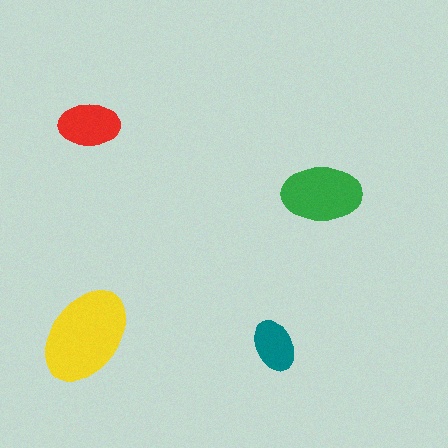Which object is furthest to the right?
The green ellipse is rightmost.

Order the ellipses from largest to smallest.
the yellow one, the green one, the red one, the teal one.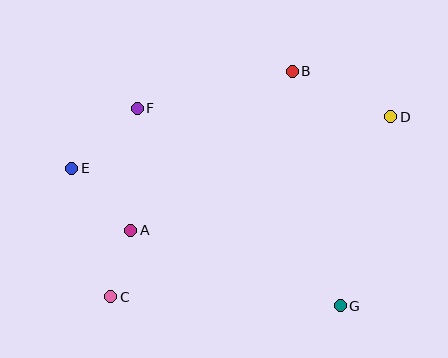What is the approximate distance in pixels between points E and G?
The distance between E and G is approximately 302 pixels.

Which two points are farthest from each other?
Points C and D are farthest from each other.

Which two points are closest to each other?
Points A and C are closest to each other.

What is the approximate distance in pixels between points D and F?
The distance between D and F is approximately 253 pixels.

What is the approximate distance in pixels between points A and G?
The distance between A and G is approximately 223 pixels.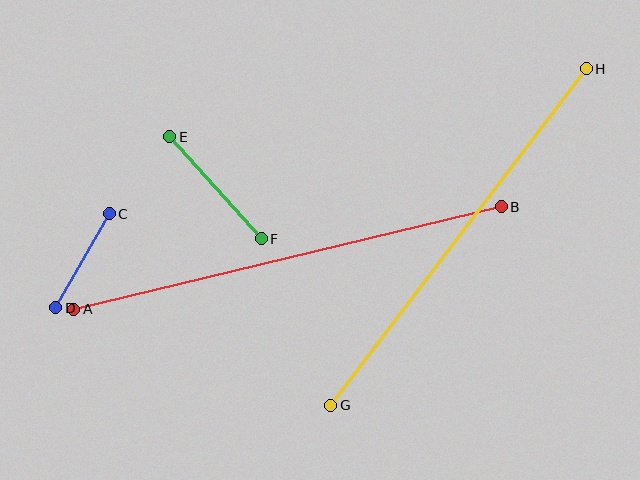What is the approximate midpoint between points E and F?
The midpoint is at approximately (215, 188) pixels.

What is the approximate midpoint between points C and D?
The midpoint is at approximately (83, 261) pixels.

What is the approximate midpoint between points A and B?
The midpoint is at approximately (288, 258) pixels.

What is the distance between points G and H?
The distance is approximately 423 pixels.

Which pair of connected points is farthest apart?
Points A and B are farthest apart.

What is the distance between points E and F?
The distance is approximately 137 pixels.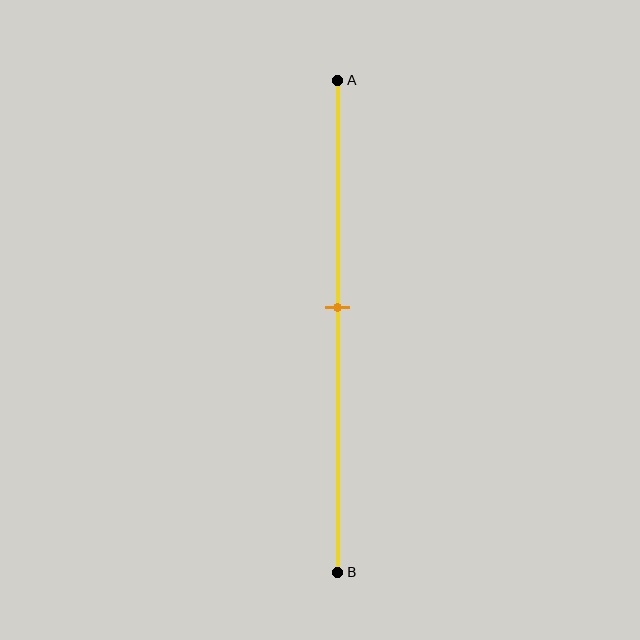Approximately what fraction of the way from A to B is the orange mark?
The orange mark is approximately 45% of the way from A to B.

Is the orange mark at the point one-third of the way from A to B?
No, the mark is at about 45% from A, not at the 33% one-third point.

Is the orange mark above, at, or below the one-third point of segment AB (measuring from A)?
The orange mark is below the one-third point of segment AB.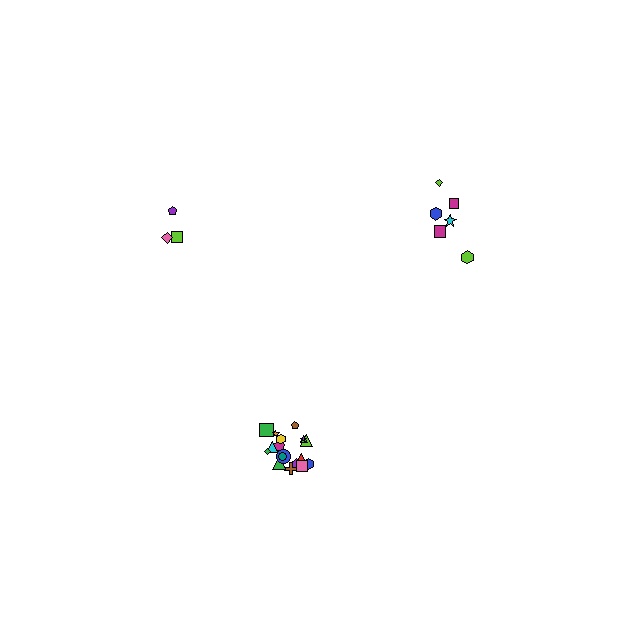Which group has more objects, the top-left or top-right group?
The top-right group.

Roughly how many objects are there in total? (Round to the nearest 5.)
Roughly 25 objects in total.